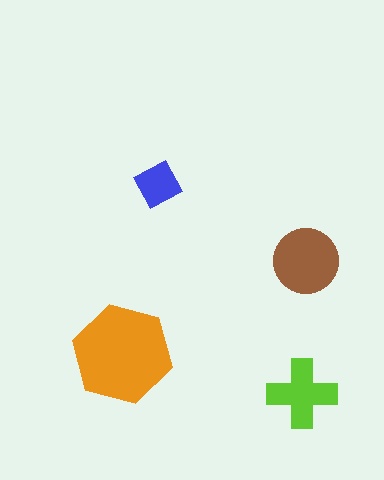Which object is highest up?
The blue square is topmost.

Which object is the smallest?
The blue square.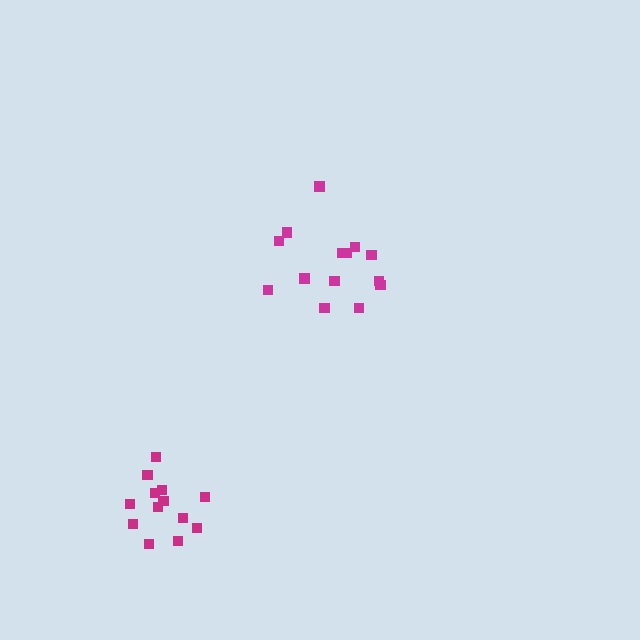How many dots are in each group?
Group 1: 14 dots, Group 2: 13 dots (27 total).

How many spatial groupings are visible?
There are 2 spatial groupings.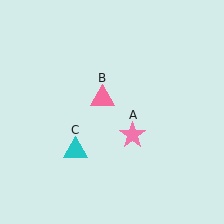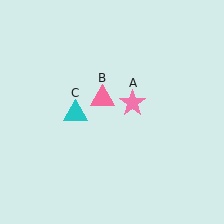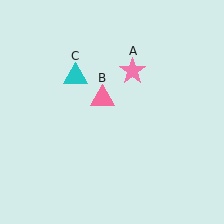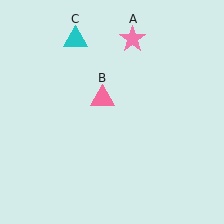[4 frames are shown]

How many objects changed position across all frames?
2 objects changed position: pink star (object A), cyan triangle (object C).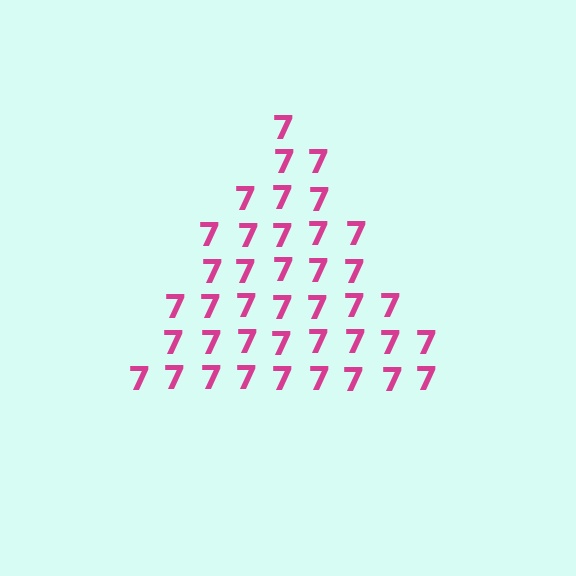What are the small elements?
The small elements are digit 7's.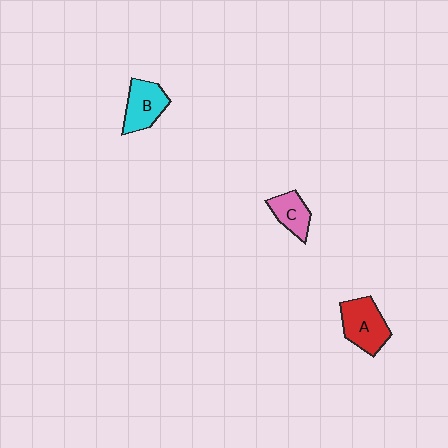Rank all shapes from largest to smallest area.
From largest to smallest: A (red), B (cyan), C (pink).